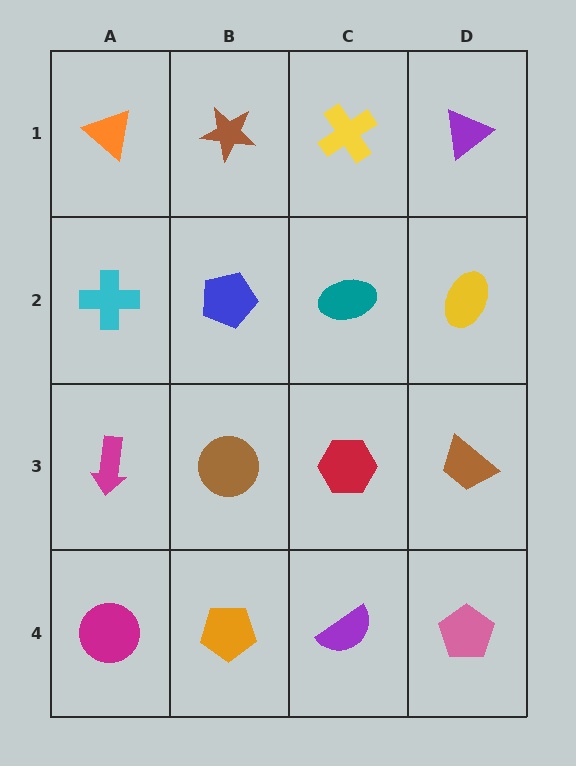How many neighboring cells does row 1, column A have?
2.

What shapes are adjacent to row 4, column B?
A brown circle (row 3, column B), a magenta circle (row 4, column A), a purple semicircle (row 4, column C).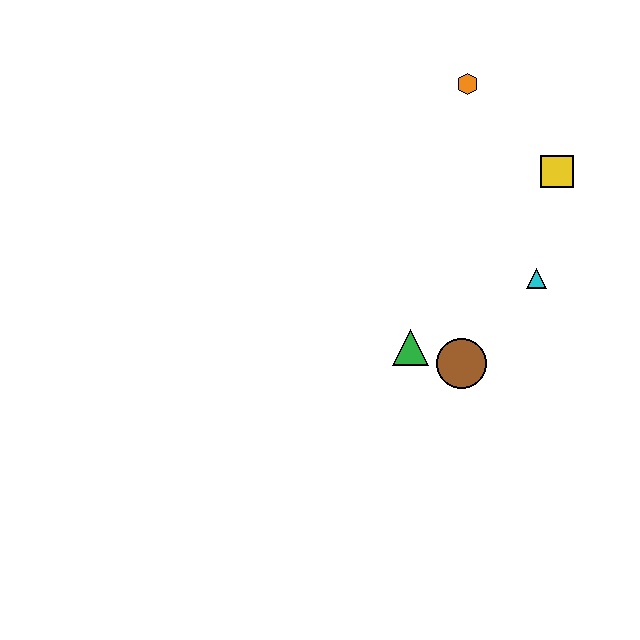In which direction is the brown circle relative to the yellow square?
The brown circle is below the yellow square.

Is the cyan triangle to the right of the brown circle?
Yes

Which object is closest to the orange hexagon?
The yellow square is closest to the orange hexagon.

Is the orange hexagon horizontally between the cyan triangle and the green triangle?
Yes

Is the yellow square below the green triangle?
No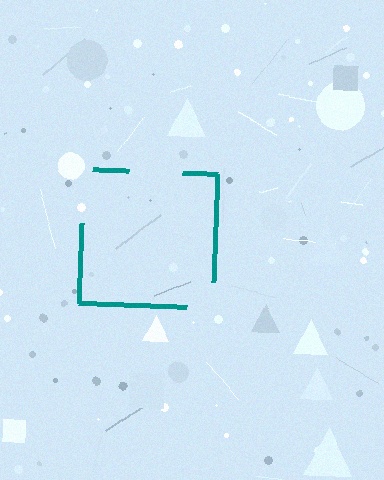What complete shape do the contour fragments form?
The contour fragments form a square.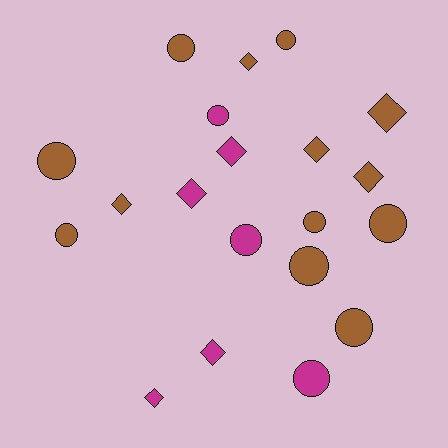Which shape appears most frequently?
Circle, with 11 objects.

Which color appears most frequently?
Brown, with 13 objects.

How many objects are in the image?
There are 20 objects.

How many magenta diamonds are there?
There are 4 magenta diamonds.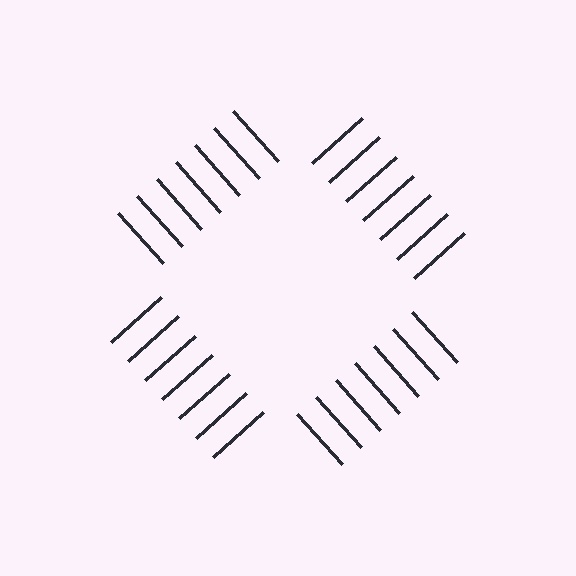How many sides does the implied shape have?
4 sides — the line-ends trace a square.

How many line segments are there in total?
28 — 7 along each of the 4 edges.